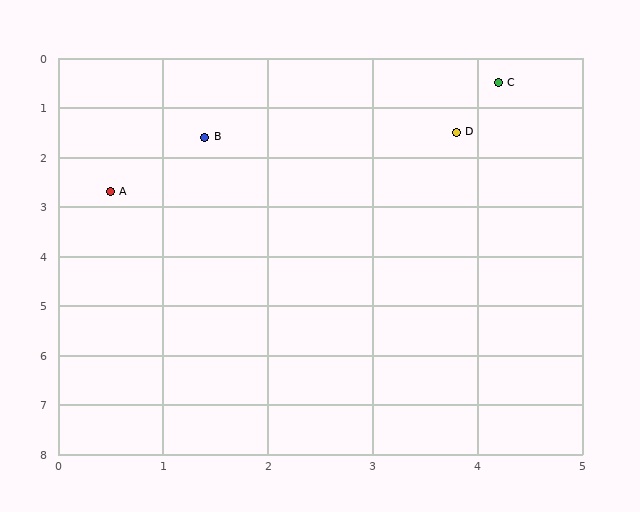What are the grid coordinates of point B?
Point B is at approximately (1.4, 1.6).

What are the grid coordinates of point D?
Point D is at approximately (3.8, 1.5).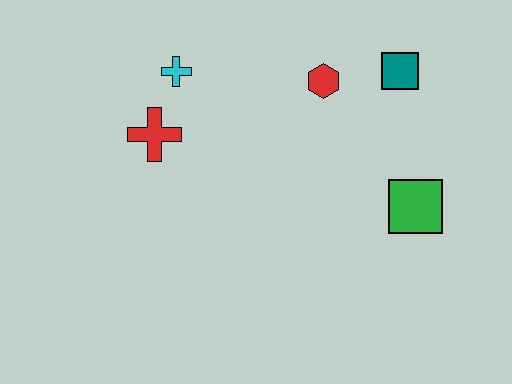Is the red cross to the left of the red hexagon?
Yes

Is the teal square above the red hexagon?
Yes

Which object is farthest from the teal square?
The red cross is farthest from the teal square.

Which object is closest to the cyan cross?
The red cross is closest to the cyan cross.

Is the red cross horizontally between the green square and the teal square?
No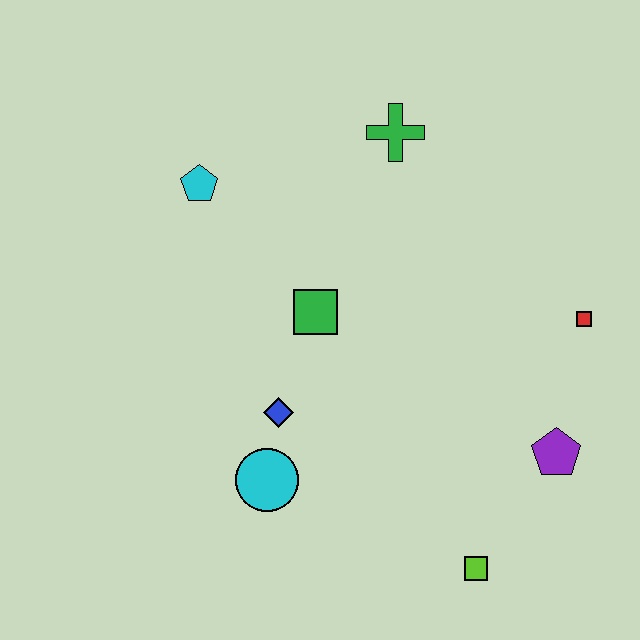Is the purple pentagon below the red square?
Yes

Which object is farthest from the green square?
The lime square is farthest from the green square.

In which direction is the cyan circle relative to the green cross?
The cyan circle is below the green cross.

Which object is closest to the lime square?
The purple pentagon is closest to the lime square.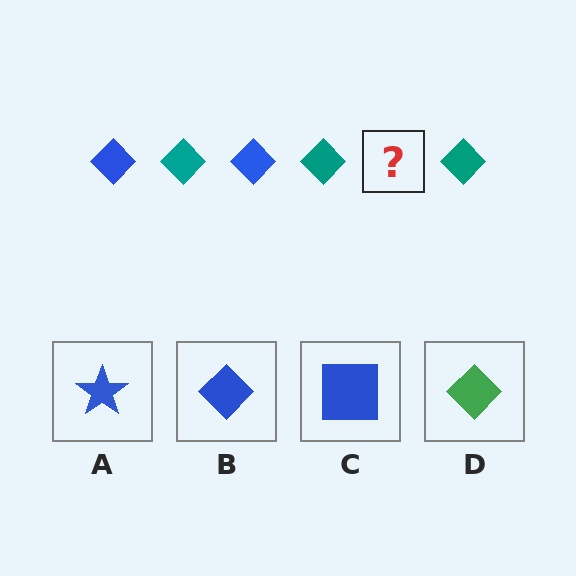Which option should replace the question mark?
Option B.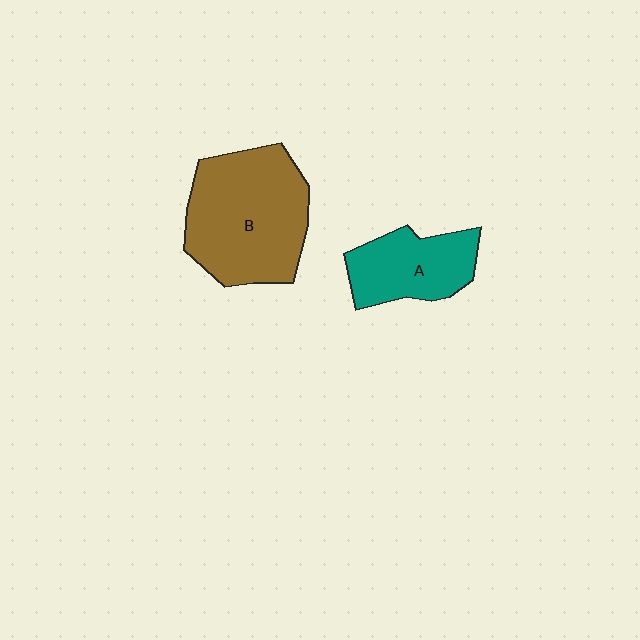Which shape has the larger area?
Shape B (brown).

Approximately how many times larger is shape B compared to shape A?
Approximately 1.8 times.